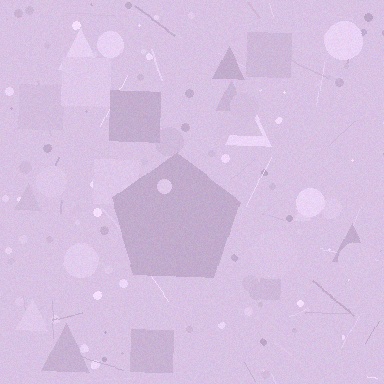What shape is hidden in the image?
A pentagon is hidden in the image.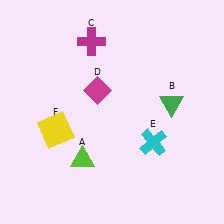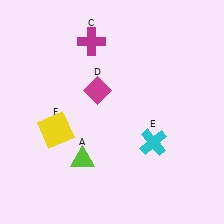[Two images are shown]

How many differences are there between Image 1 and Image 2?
There is 1 difference between the two images.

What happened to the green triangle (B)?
The green triangle (B) was removed in Image 2. It was in the top-right area of Image 1.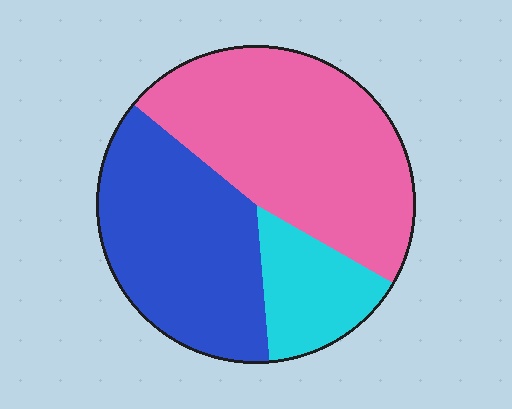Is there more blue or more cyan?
Blue.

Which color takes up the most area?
Pink, at roughly 45%.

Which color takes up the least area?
Cyan, at roughly 15%.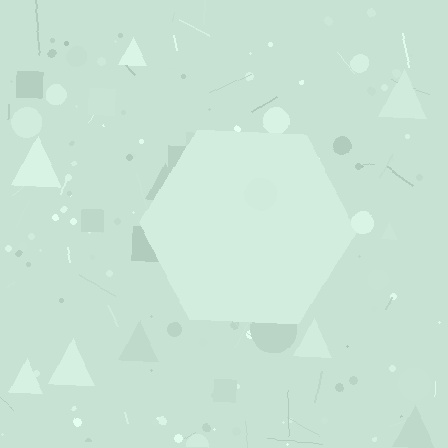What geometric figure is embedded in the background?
A hexagon is embedded in the background.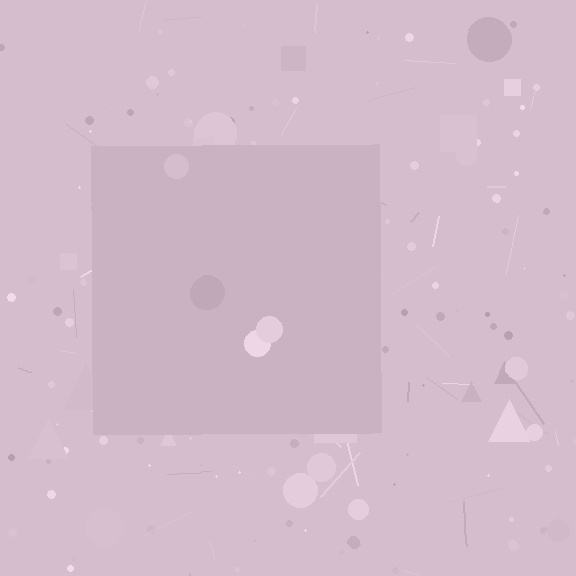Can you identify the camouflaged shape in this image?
The camouflaged shape is a square.